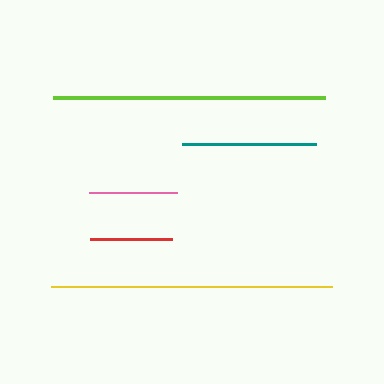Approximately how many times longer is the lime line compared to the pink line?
The lime line is approximately 3.1 times the length of the pink line.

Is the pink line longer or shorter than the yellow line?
The yellow line is longer than the pink line.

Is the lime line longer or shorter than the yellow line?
The yellow line is longer than the lime line.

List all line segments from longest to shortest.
From longest to shortest: yellow, lime, teal, pink, red.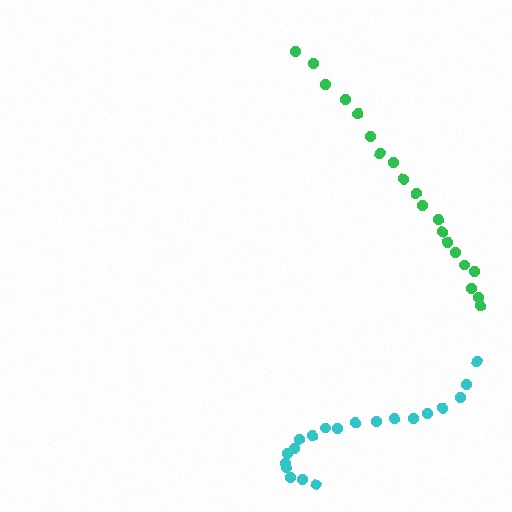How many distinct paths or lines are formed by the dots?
There are 2 distinct paths.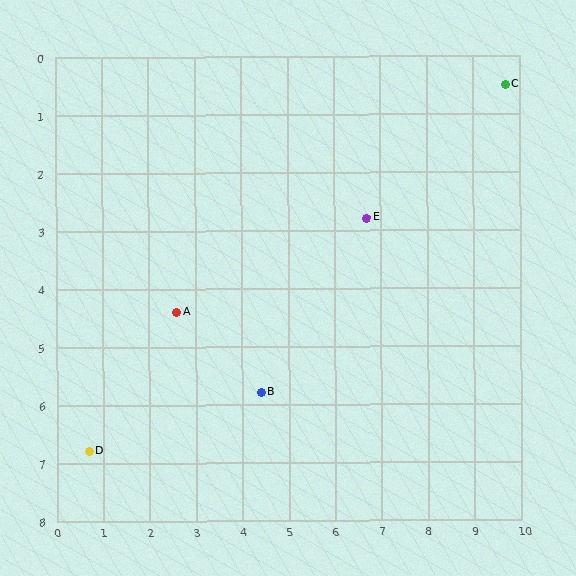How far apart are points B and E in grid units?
Points B and E are about 3.8 grid units apart.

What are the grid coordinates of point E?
Point E is at approximately (6.7, 2.8).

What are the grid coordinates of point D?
Point D is at approximately (0.7, 6.8).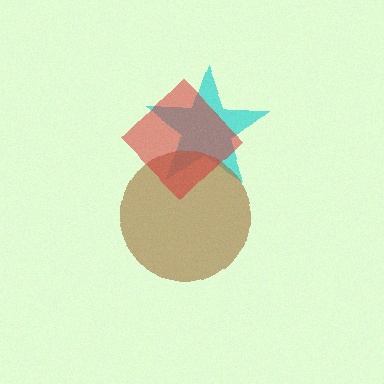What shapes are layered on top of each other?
The layered shapes are: a cyan star, a brown circle, a red diamond.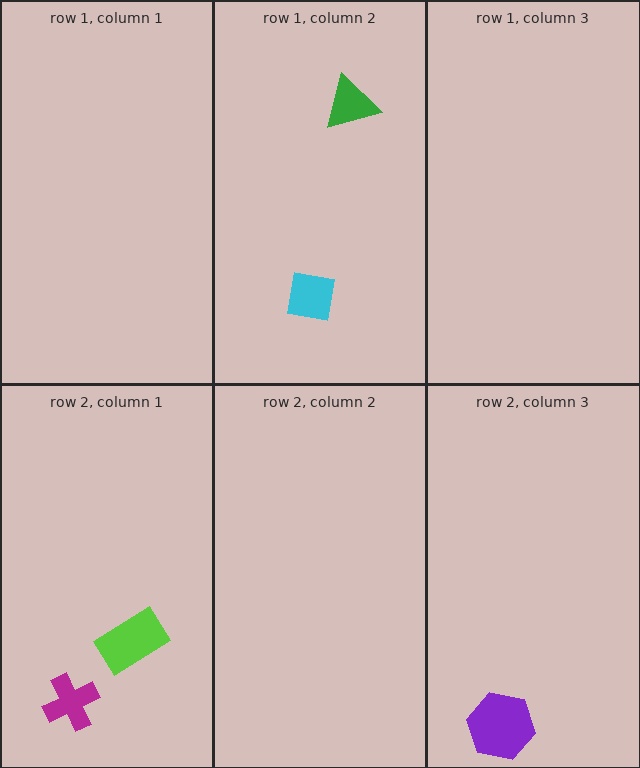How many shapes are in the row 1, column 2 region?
2.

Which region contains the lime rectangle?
The row 2, column 1 region.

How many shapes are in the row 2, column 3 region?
1.